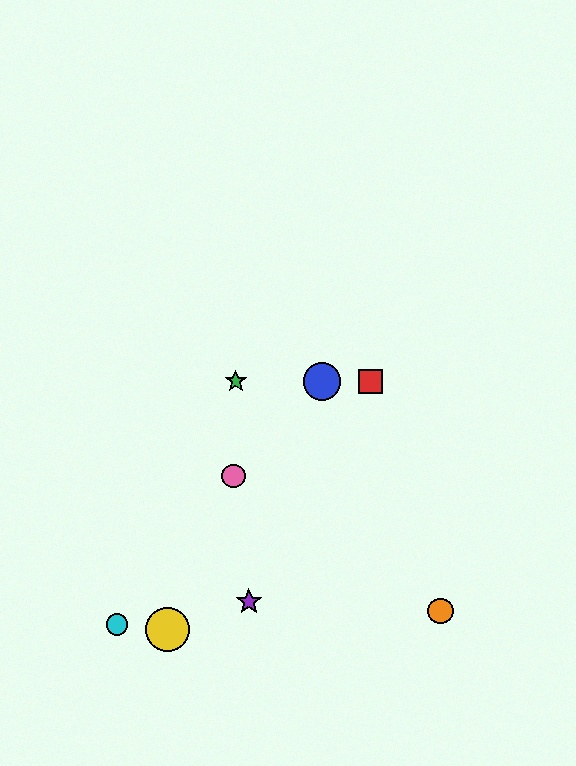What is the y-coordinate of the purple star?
The purple star is at y≈602.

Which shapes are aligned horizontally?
The red square, the blue circle, the green star are aligned horizontally.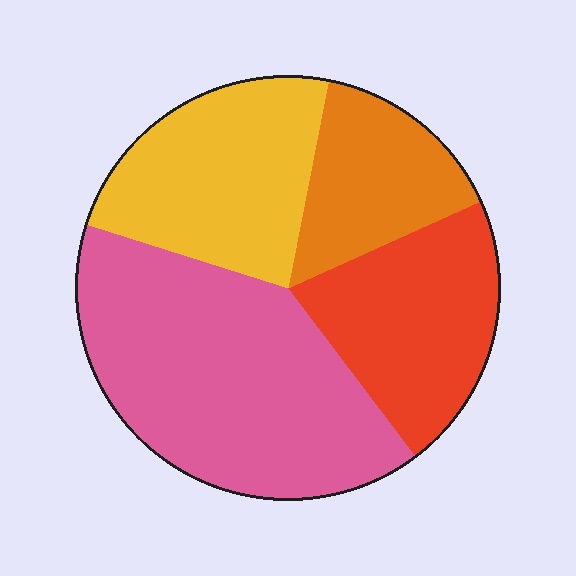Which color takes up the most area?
Pink, at roughly 40%.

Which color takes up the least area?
Orange, at roughly 15%.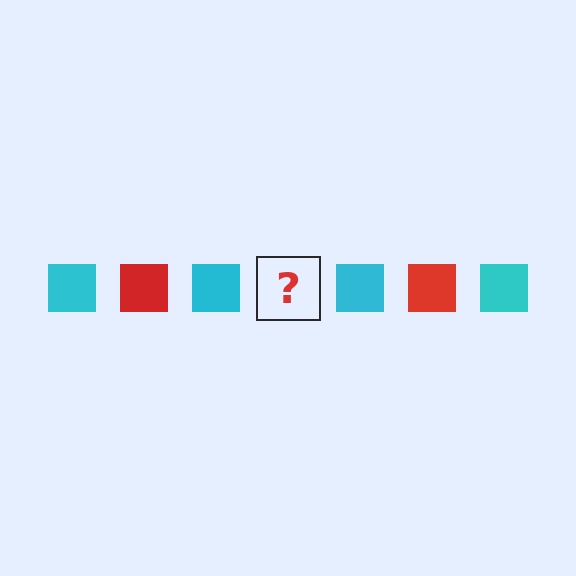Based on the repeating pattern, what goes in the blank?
The blank should be a red square.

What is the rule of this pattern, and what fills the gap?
The rule is that the pattern cycles through cyan, red squares. The gap should be filled with a red square.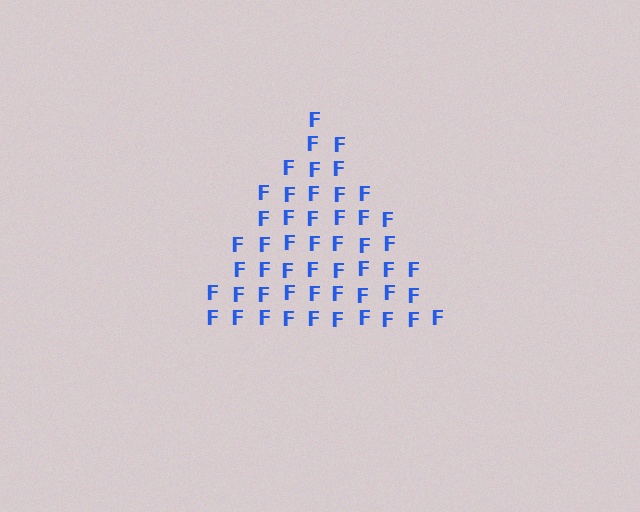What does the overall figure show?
The overall figure shows a triangle.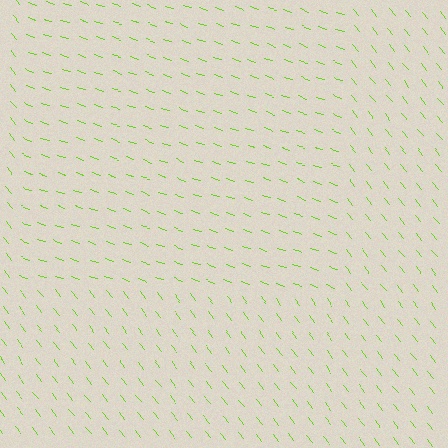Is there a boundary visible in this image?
Yes, there is a texture boundary formed by a change in line orientation.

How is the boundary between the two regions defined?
The boundary is defined purely by a change in line orientation (approximately 34 degrees difference). All lines are the same color and thickness.